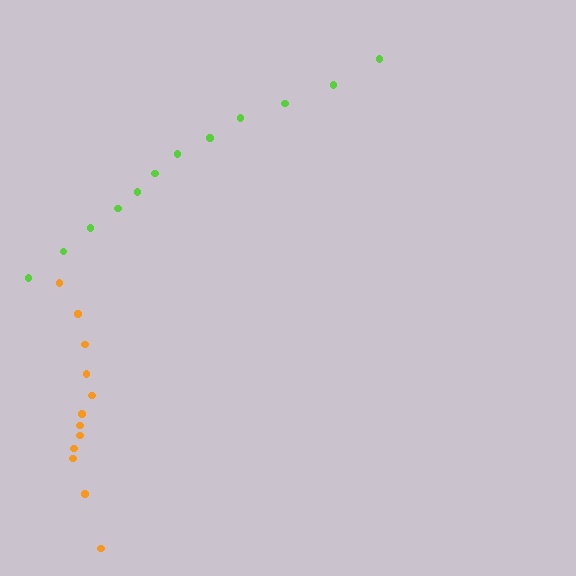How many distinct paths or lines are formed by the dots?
There are 2 distinct paths.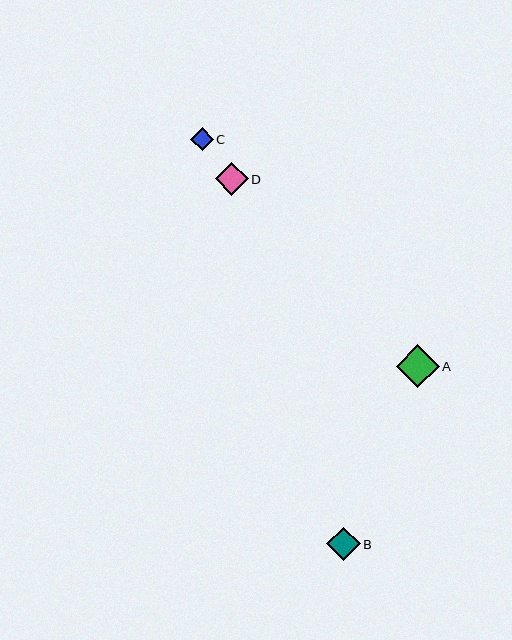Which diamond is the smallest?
Diamond C is the smallest with a size of approximately 23 pixels.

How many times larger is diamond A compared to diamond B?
Diamond A is approximately 1.3 times the size of diamond B.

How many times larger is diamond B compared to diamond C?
Diamond B is approximately 1.5 times the size of diamond C.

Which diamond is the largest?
Diamond A is the largest with a size of approximately 43 pixels.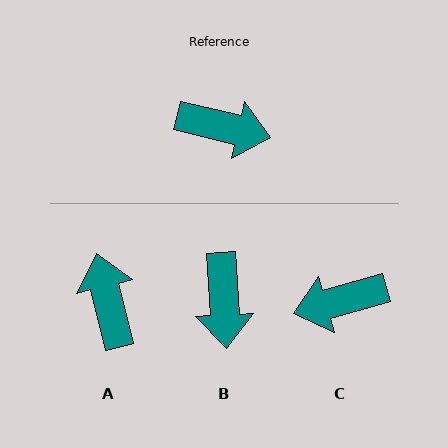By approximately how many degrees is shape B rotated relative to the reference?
Approximately 73 degrees clockwise.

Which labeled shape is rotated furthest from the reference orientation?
C, about 150 degrees away.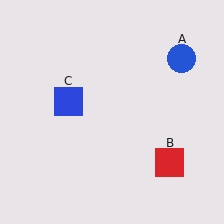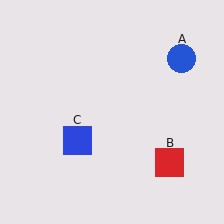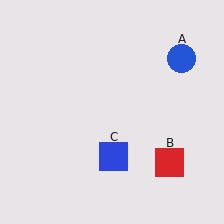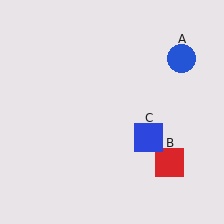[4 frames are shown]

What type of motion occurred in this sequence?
The blue square (object C) rotated counterclockwise around the center of the scene.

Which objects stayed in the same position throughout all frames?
Blue circle (object A) and red square (object B) remained stationary.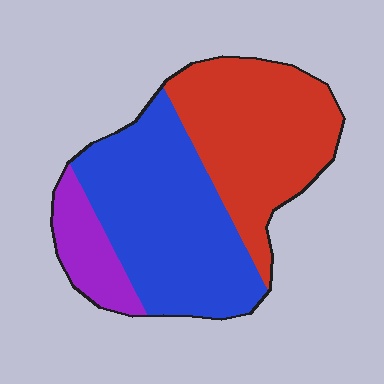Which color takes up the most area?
Blue, at roughly 45%.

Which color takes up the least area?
Purple, at roughly 15%.